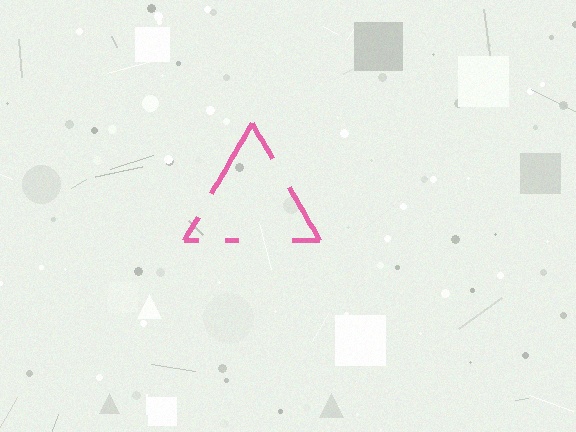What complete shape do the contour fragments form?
The contour fragments form a triangle.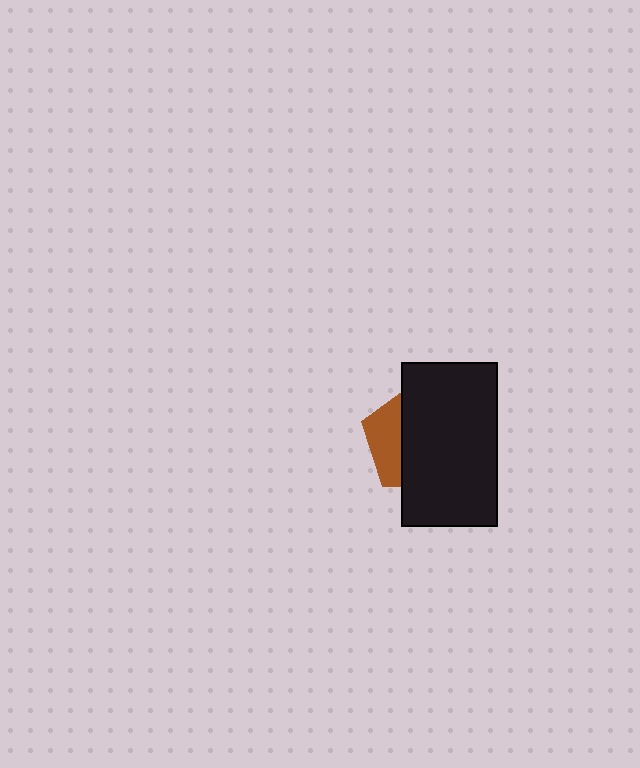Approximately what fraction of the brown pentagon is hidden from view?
Roughly 69% of the brown pentagon is hidden behind the black rectangle.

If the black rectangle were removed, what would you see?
You would see the complete brown pentagon.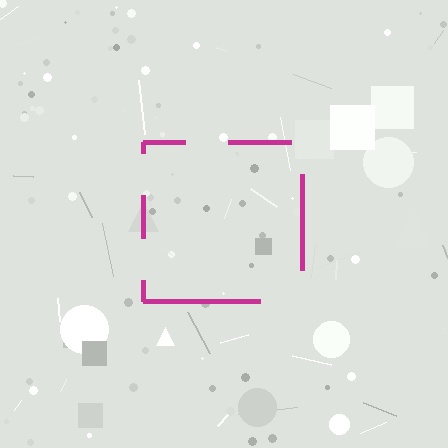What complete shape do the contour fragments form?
The contour fragments form a square.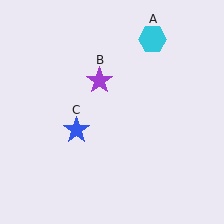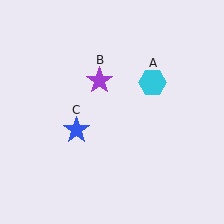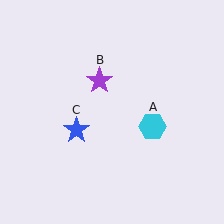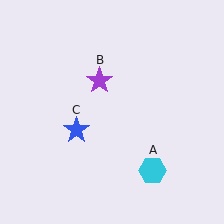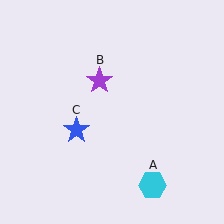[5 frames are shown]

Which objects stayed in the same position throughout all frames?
Purple star (object B) and blue star (object C) remained stationary.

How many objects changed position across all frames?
1 object changed position: cyan hexagon (object A).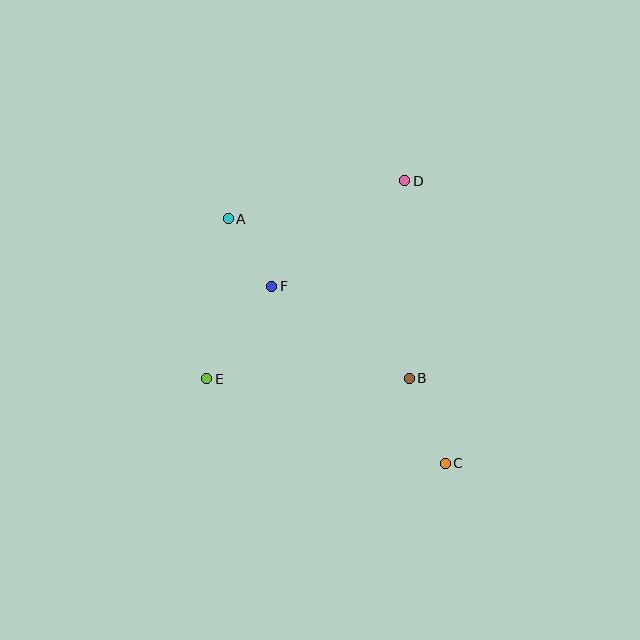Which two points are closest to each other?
Points A and F are closest to each other.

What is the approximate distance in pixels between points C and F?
The distance between C and F is approximately 248 pixels.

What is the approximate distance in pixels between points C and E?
The distance between C and E is approximately 253 pixels.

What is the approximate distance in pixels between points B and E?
The distance between B and E is approximately 202 pixels.